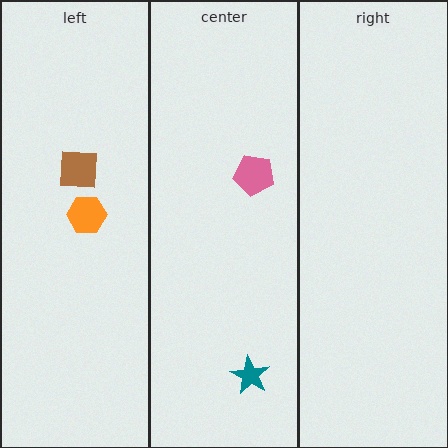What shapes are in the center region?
The pink pentagon, the teal star.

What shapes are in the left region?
The orange hexagon, the brown square.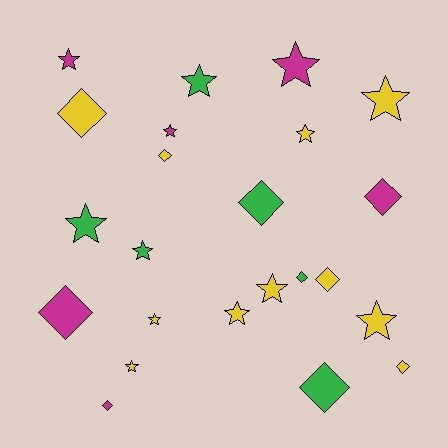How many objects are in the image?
There are 23 objects.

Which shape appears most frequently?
Star, with 13 objects.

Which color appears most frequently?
Yellow, with 11 objects.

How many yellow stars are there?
There are 7 yellow stars.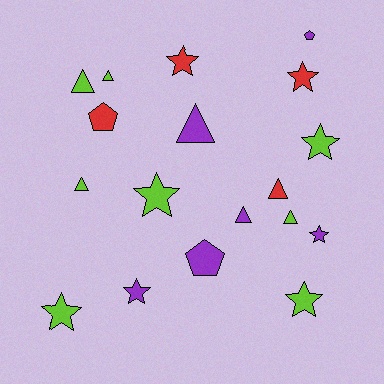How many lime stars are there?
There are 4 lime stars.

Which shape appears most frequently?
Star, with 8 objects.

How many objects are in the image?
There are 18 objects.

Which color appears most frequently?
Lime, with 8 objects.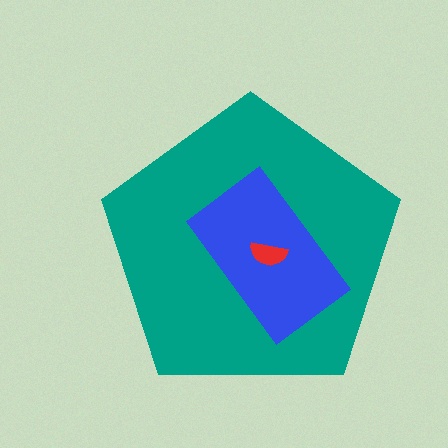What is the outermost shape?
The teal pentagon.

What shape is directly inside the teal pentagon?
The blue rectangle.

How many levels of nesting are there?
3.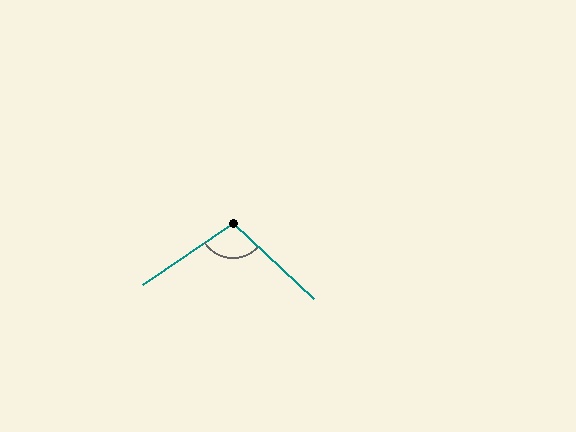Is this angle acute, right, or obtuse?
It is obtuse.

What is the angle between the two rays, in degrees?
Approximately 103 degrees.